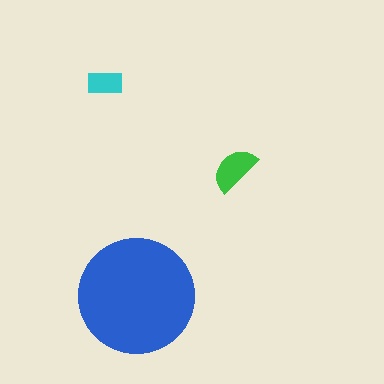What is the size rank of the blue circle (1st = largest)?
1st.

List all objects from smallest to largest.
The cyan rectangle, the green semicircle, the blue circle.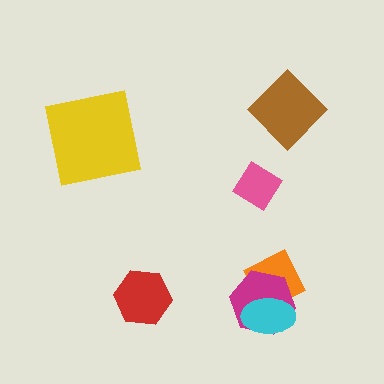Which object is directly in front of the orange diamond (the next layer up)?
The magenta hexagon is directly in front of the orange diamond.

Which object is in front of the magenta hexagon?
The cyan ellipse is in front of the magenta hexagon.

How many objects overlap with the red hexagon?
0 objects overlap with the red hexagon.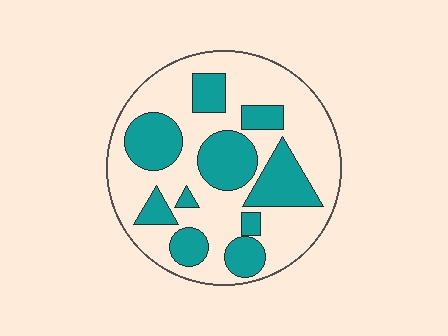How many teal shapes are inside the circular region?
10.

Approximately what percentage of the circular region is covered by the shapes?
Approximately 35%.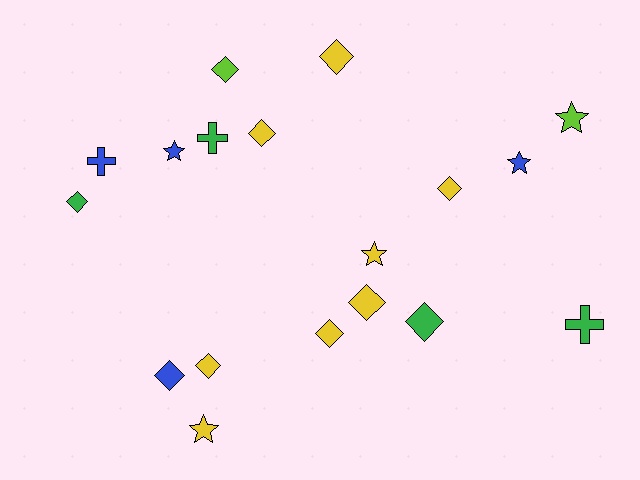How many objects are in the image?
There are 18 objects.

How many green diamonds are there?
There are 2 green diamonds.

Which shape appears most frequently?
Diamond, with 10 objects.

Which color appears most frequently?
Yellow, with 8 objects.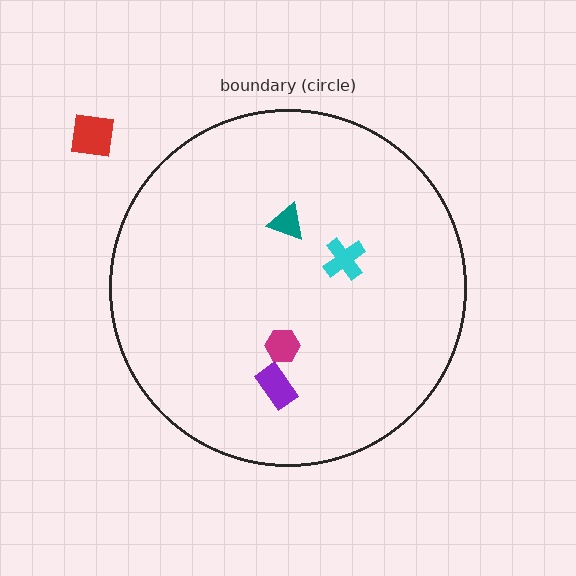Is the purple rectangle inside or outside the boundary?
Inside.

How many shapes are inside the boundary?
4 inside, 1 outside.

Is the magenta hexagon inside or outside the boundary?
Inside.